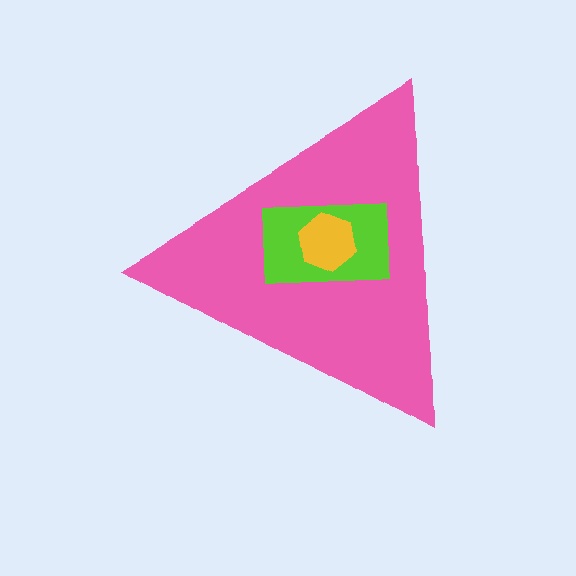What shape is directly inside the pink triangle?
The lime rectangle.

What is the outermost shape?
The pink triangle.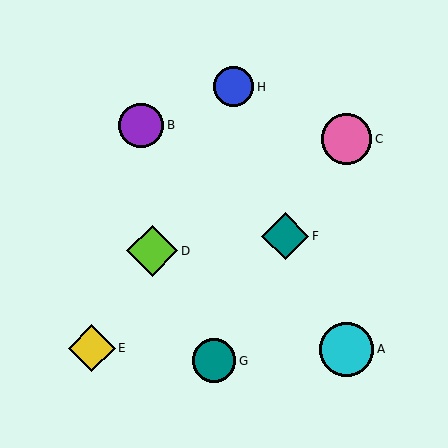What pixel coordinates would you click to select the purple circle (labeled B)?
Click at (141, 125) to select the purple circle B.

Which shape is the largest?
The cyan circle (labeled A) is the largest.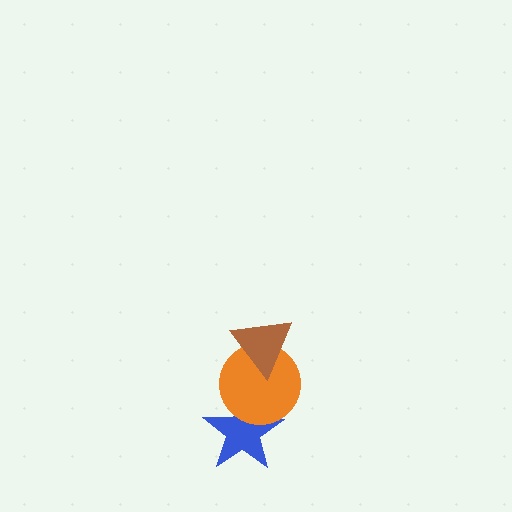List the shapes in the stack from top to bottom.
From top to bottom: the brown triangle, the orange circle, the blue star.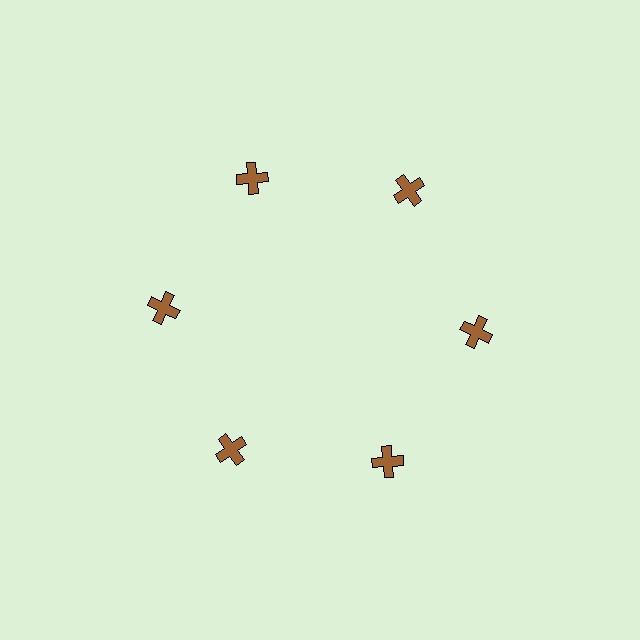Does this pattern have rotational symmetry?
Yes, this pattern has 6-fold rotational symmetry. It looks the same after rotating 60 degrees around the center.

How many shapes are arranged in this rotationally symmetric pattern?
There are 6 shapes, arranged in 6 groups of 1.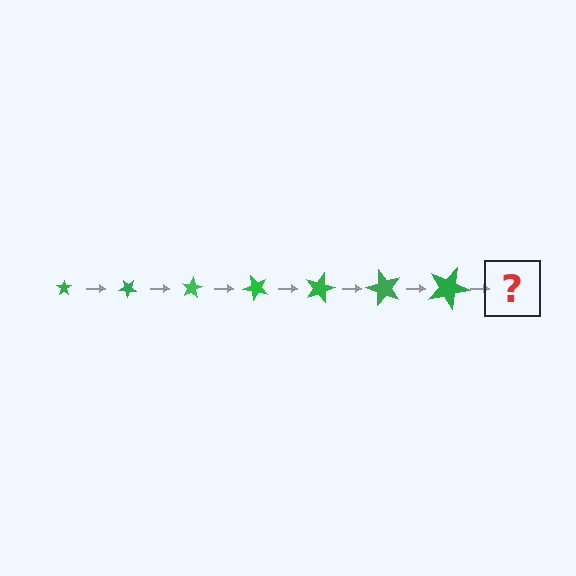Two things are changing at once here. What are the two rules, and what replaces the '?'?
The two rules are that the star grows larger each step and it rotates 40 degrees each step. The '?' should be a star, larger than the previous one and rotated 280 degrees from the start.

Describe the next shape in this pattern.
It should be a star, larger than the previous one and rotated 280 degrees from the start.